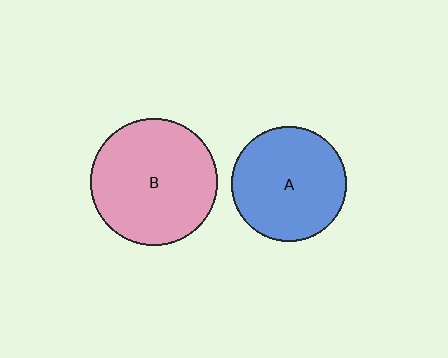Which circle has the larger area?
Circle B (pink).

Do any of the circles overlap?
No, none of the circles overlap.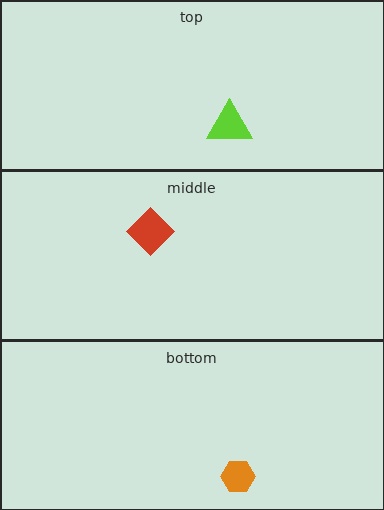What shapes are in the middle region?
The red diamond.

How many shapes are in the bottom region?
1.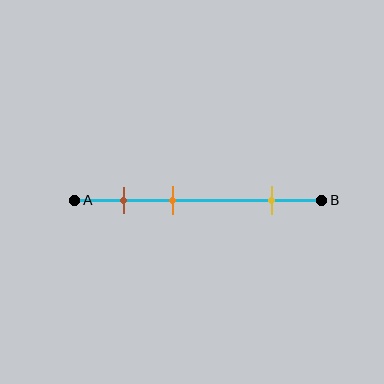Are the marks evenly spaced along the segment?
No, the marks are not evenly spaced.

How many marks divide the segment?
There are 3 marks dividing the segment.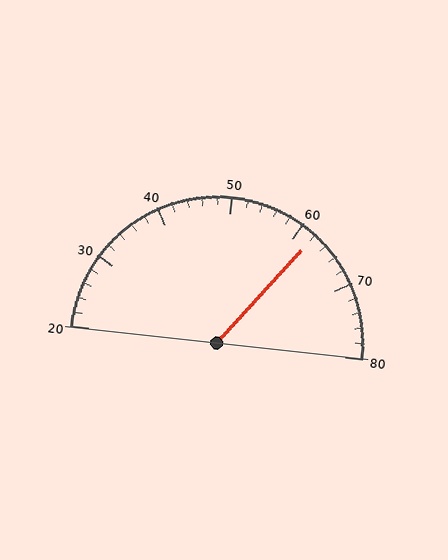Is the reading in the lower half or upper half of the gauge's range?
The reading is in the upper half of the range (20 to 80).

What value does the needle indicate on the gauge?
The needle indicates approximately 62.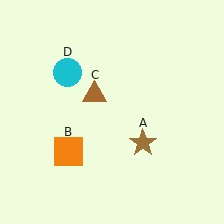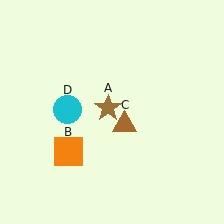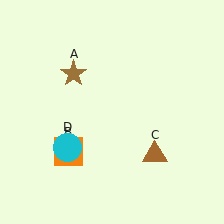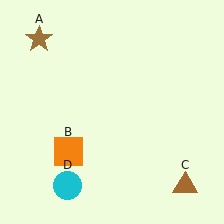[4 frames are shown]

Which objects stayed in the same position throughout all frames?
Orange square (object B) remained stationary.